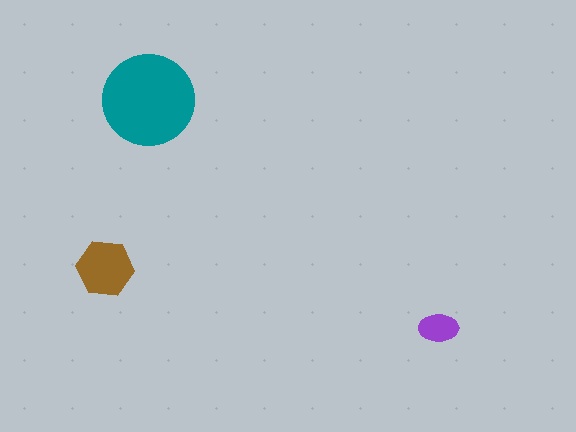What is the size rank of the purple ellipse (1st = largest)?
3rd.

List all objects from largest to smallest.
The teal circle, the brown hexagon, the purple ellipse.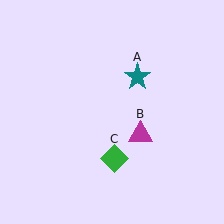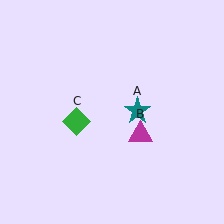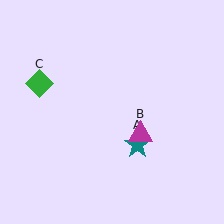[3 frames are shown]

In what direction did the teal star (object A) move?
The teal star (object A) moved down.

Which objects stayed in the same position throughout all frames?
Magenta triangle (object B) remained stationary.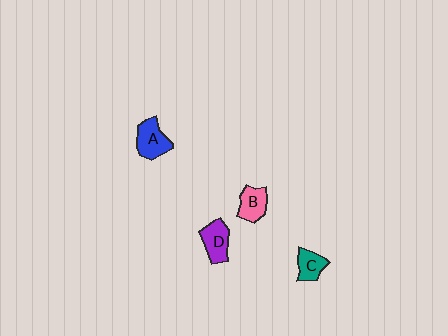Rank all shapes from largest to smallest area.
From largest to smallest: A (blue), D (purple), B (pink), C (teal).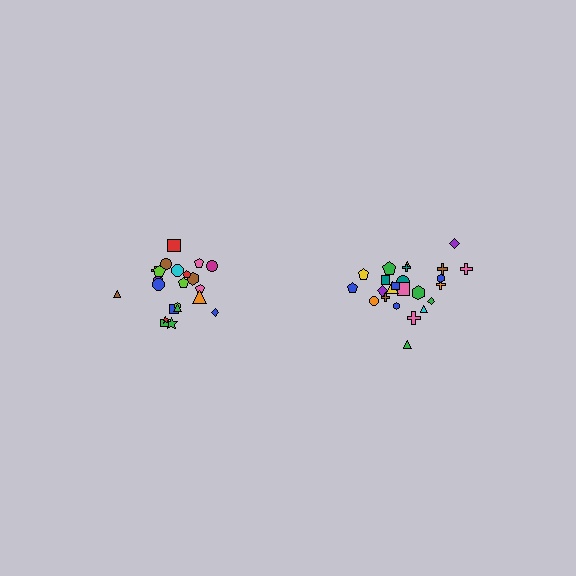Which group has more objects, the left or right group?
The right group.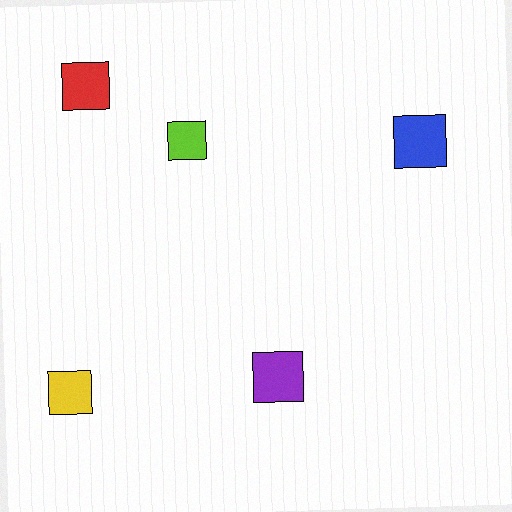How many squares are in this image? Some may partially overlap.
There are 5 squares.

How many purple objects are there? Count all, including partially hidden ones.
There is 1 purple object.